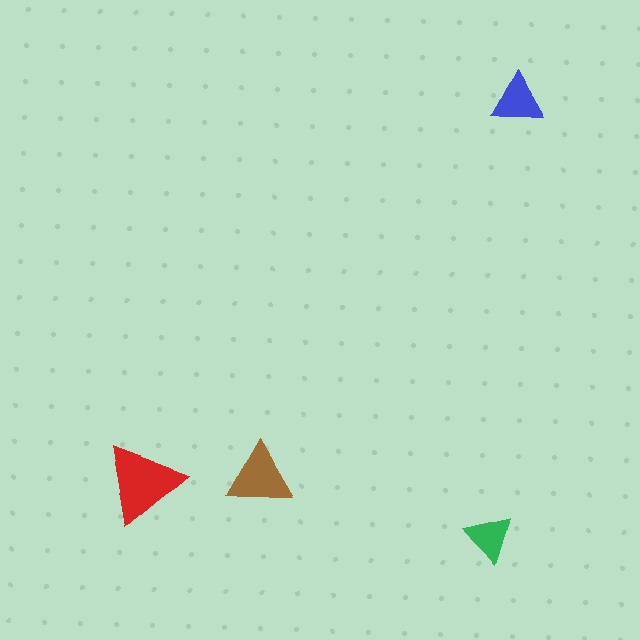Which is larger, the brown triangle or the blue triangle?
The brown one.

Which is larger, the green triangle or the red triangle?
The red one.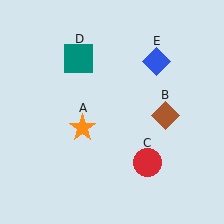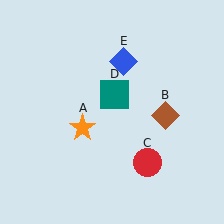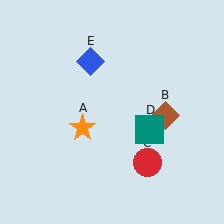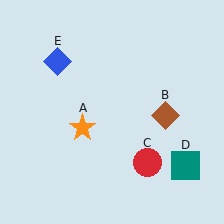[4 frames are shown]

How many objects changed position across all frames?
2 objects changed position: teal square (object D), blue diamond (object E).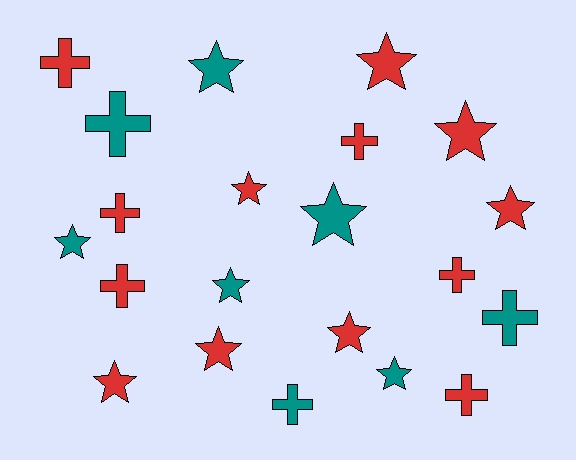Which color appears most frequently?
Red, with 13 objects.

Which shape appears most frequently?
Star, with 12 objects.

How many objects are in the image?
There are 21 objects.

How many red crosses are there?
There are 6 red crosses.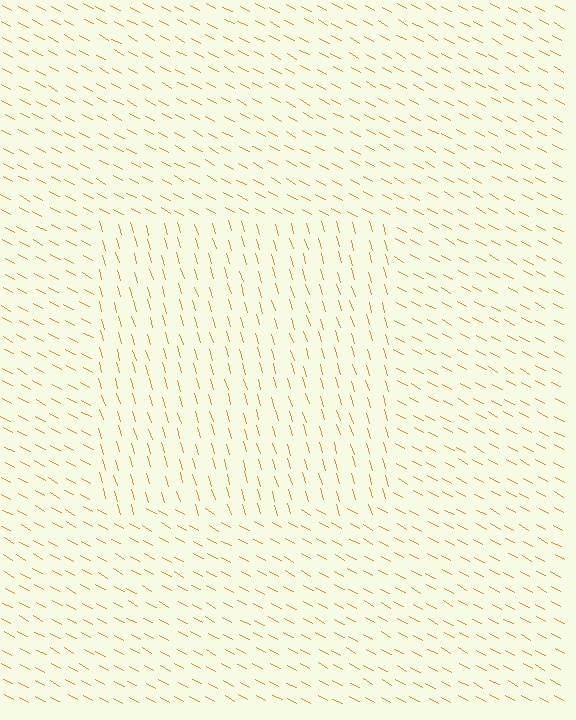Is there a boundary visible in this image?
Yes, there is a texture boundary formed by a change in line orientation.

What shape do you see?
I see a rectangle.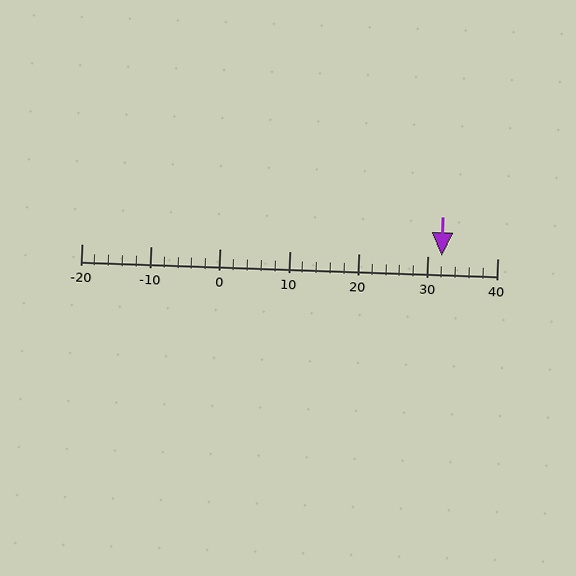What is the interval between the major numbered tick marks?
The major tick marks are spaced 10 units apart.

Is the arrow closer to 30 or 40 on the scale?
The arrow is closer to 30.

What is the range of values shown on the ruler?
The ruler shows values from -20 to 40.